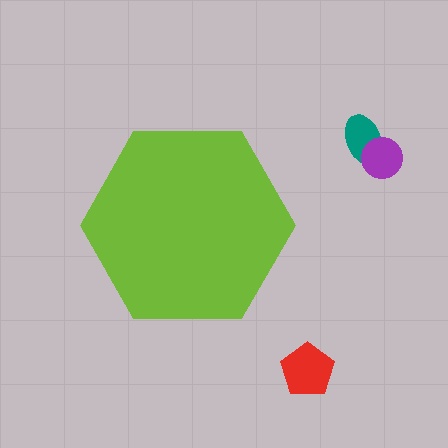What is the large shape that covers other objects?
A lime hexagon.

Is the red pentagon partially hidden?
No, the red pentagon is fully visible.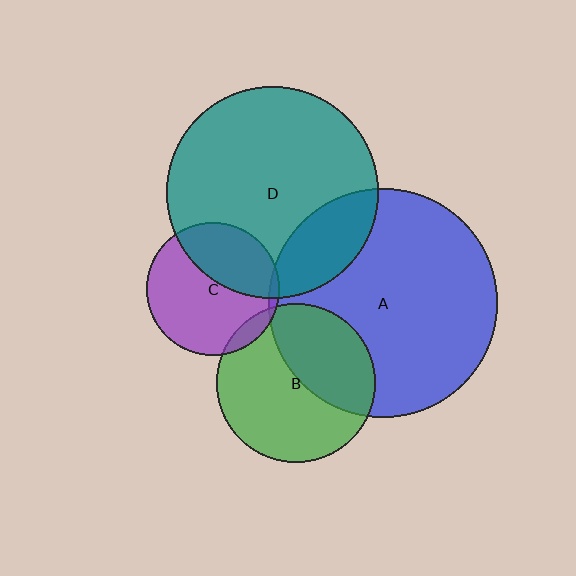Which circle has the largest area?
Circle A (blue).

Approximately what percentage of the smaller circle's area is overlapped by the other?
Approximately 35%.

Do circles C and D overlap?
Yes.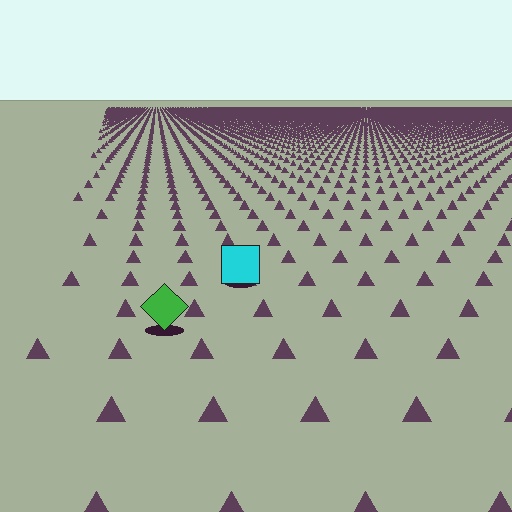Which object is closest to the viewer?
The green diamond is closest. The texture marks near it are larger and more spread out.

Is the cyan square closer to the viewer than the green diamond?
No. The green diamond is closer — you can tell from the texture gradient: the ground texture is coarser near it.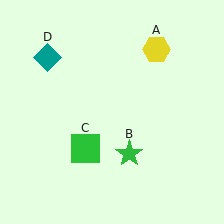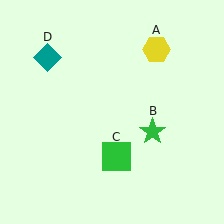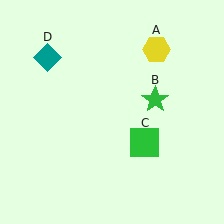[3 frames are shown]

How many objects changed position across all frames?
2 objects changed position: green star (object B), green square (object C).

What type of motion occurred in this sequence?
The green star (object B), green square (object C) rotated counterclockwise around the center of the scene.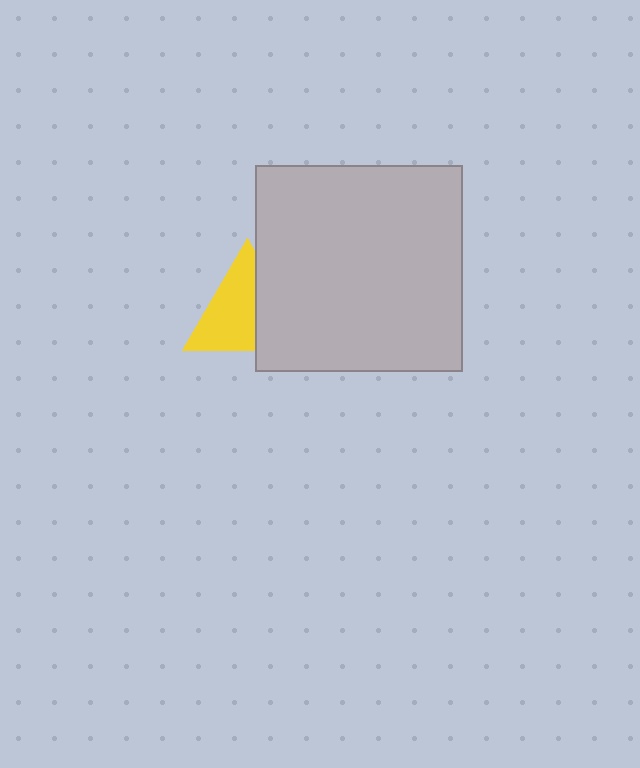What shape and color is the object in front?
The object in front is a light gray square.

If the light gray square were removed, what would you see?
You would see the complete yellow triangle.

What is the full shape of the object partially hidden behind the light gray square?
The partially hidden object is a yellow triangle.